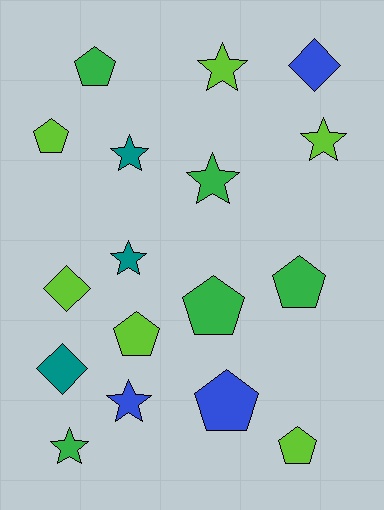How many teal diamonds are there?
There is 1 teal diamond.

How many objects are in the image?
There are 17 objects.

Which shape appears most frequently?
Star, with 7 objects.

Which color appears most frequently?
Lime, with 6 objects.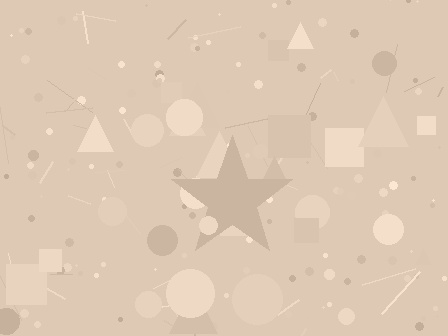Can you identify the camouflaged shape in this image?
The camouflaged shape is a star.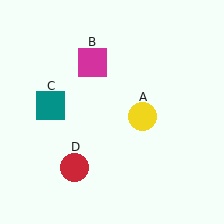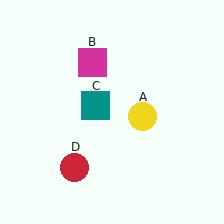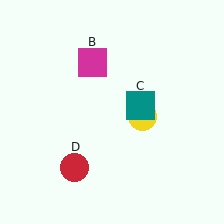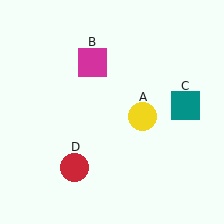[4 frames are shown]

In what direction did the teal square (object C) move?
The teal square (object C) moved right.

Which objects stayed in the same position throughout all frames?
Yellow circle (object A) and magenta square (object B) and red circle (object D) remained stationary.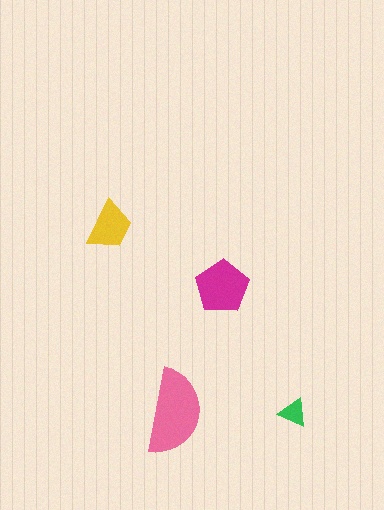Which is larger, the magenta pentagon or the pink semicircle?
The pink semicircle.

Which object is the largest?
The pink semicircle.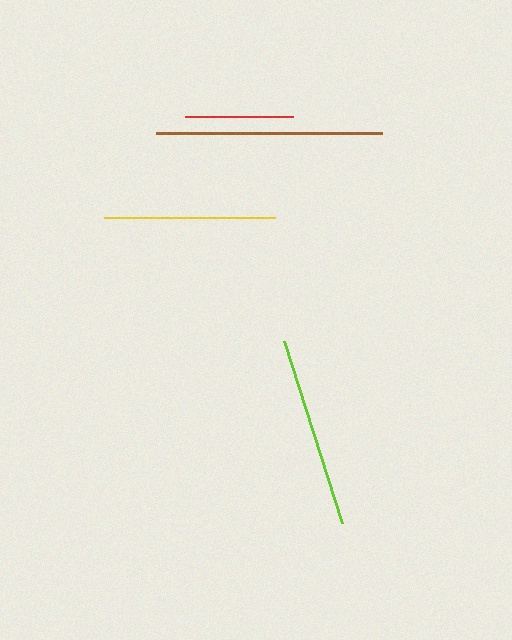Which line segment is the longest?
The brown line is the longest at approximately 226 pixels.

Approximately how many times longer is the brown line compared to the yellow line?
The brown line is approximately 1.3 times the length of the yellow line.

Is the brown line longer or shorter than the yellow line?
The brown line is longer than the yellow line.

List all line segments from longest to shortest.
From longest to shortest: brown, lime, yellow, red.